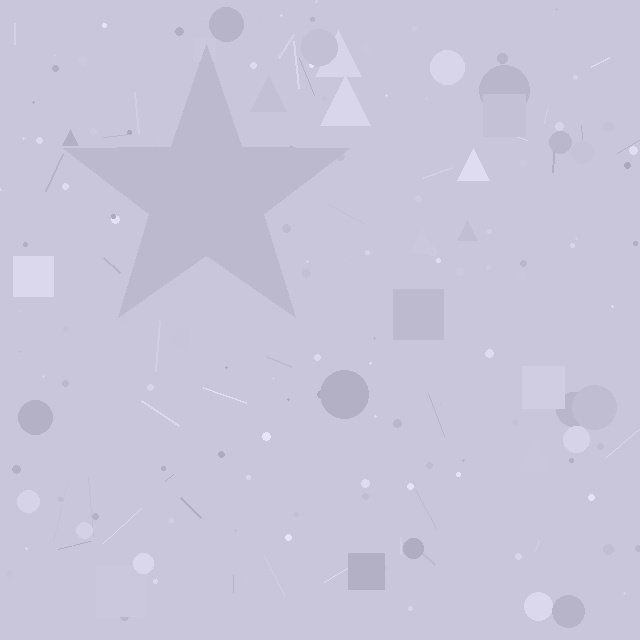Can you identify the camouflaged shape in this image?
The camouflaged shape is a star.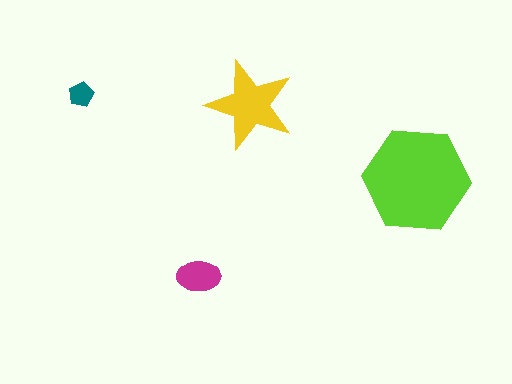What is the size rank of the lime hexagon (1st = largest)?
1st.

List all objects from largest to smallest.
The lime hexagon, the yellow star, the magenta ellipse, the teal pentagon.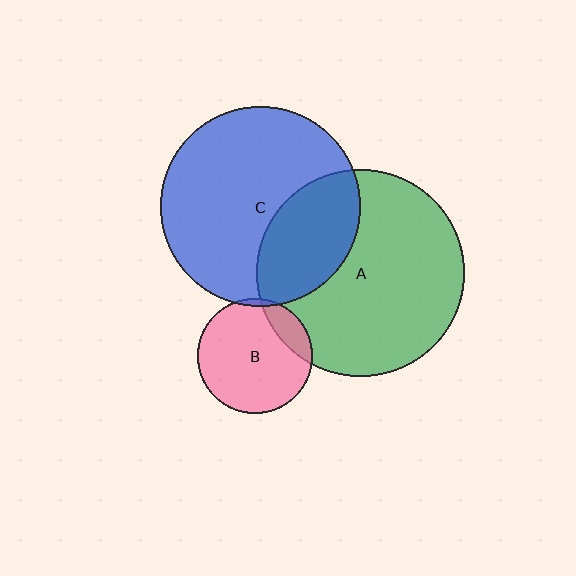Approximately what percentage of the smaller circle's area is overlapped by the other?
Approximately 5%.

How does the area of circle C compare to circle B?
Approximately 3.0 times.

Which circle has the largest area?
Circle A (green).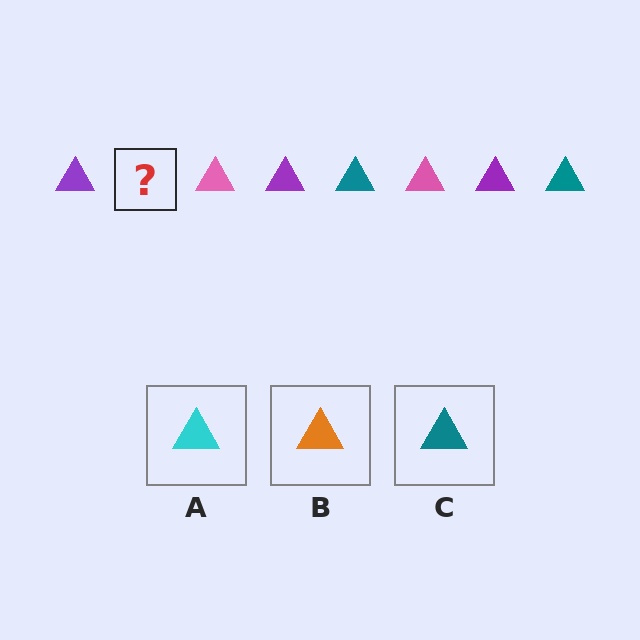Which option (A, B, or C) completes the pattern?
C.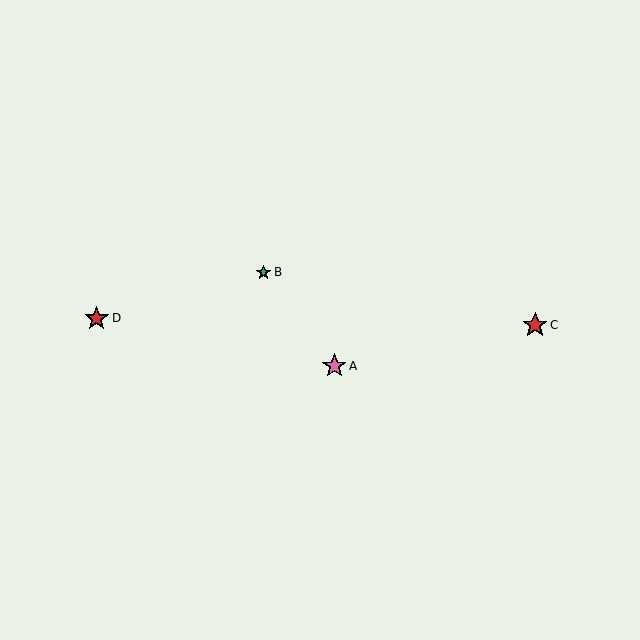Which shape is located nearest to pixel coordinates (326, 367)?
The pink star (labeled A) at (334, 366) is nearest to that location.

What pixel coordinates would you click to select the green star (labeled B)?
Click at (263, 272) to select the green star B.